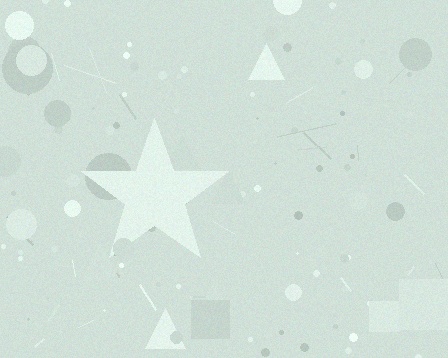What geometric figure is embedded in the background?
A star is embedded in the background.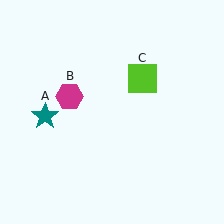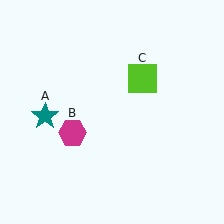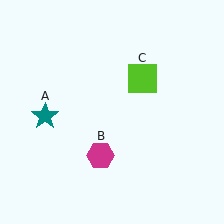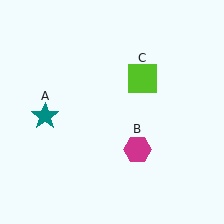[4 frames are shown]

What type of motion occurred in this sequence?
The magenta hexagon (object B) rotated counterclockwise around the center of the scene.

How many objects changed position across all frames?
1 object changed position: magenta hexagon (object B).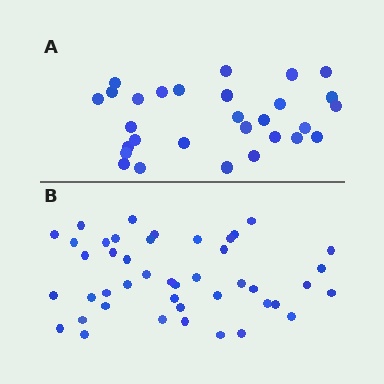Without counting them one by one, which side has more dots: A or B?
Region B (the bottom region) has more dots.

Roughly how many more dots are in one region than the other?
Region B has approximately 15 more dots than region A.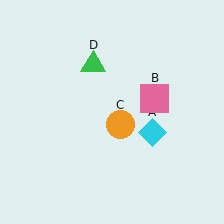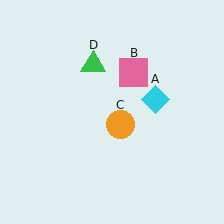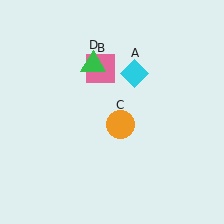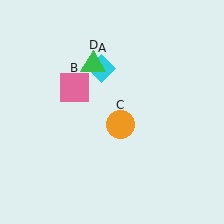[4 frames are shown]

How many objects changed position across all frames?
2 objects changed position: cyan diamond (object A), pink square (object B).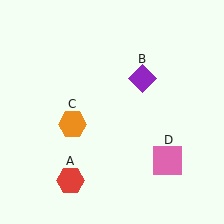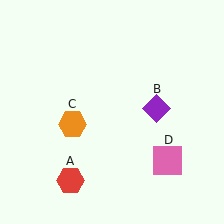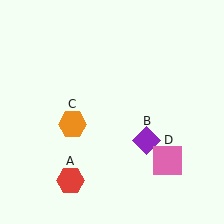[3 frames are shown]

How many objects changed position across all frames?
1 object changed position: purple diamond (object B).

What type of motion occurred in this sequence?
The purple diamond (object B) rotated clockwise around the center of the scene.